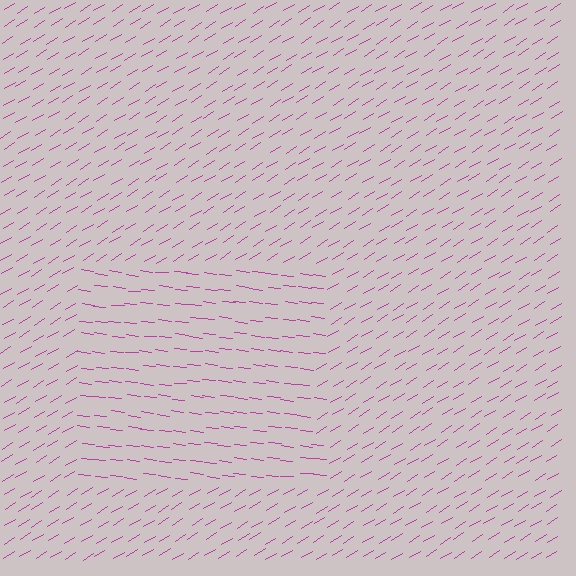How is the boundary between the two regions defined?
The boundary is defined purely by a change in line orientation (approximately 38 degrees difference). All lines are the same color and thickness.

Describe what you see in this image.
The image is filled with small magenta line segments. A rectangle region in the image has lines oriented differently from the surrounding lines, creating a visible texture boundary.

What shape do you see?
I see a rectangle.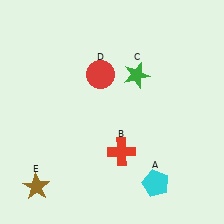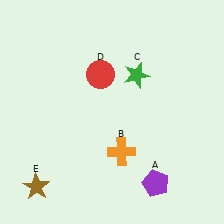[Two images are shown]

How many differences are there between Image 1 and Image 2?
There are 2 differences between the two images.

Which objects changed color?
A changed from cyan to purple. B changed from red to orange.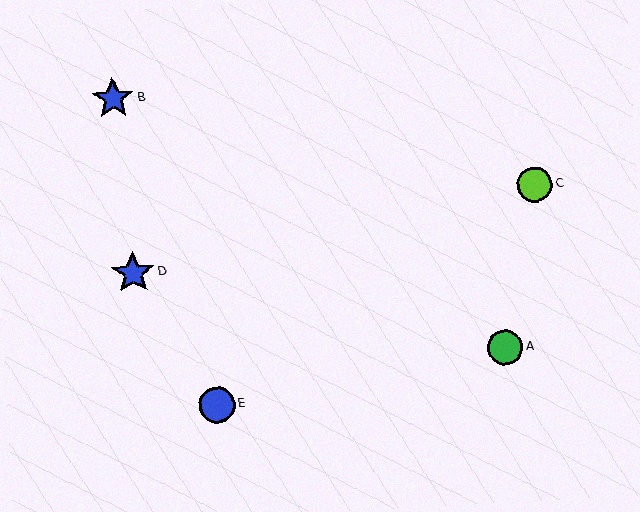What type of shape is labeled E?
Shape E is a blue circle.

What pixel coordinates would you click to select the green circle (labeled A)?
Click at (505, 347) to select the green circle A.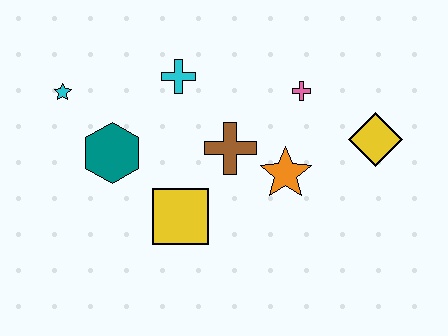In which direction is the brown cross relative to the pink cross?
The brown cross is to the left of the pink cross.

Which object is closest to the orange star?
The brown cross is closest to the orange star.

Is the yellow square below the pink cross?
Yes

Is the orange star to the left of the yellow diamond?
Yes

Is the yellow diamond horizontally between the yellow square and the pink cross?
No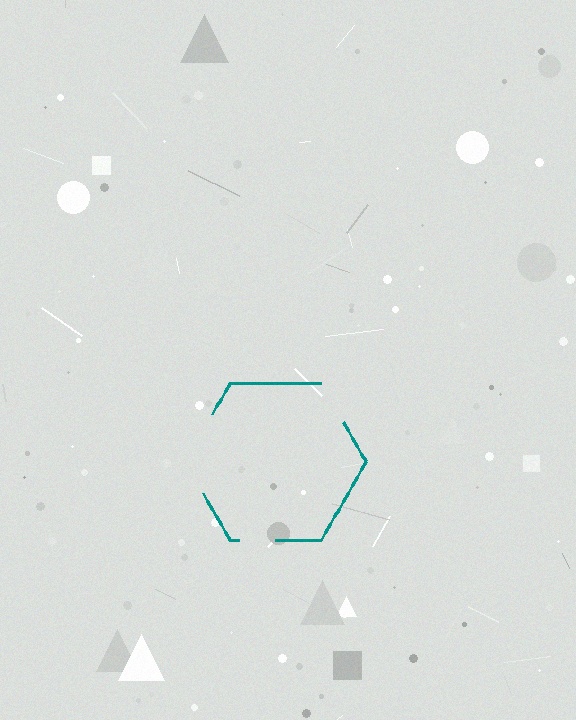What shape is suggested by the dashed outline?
The dashed outline suggests a hexagon.